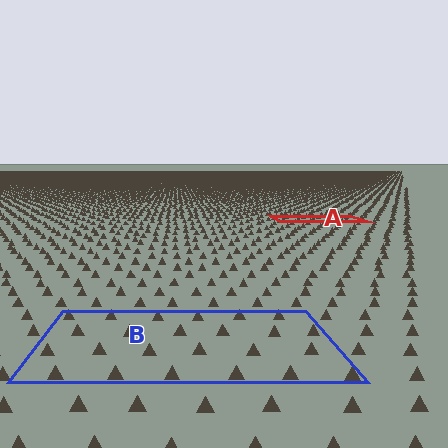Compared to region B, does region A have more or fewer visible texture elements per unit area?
Region A has more texture elements per unit area — they are packed more densely because it is farther away.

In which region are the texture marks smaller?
The texture marks are smaller in region A, because it is farther away.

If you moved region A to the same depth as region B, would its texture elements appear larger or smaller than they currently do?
They would appear larger. At a closer depth, the same texture elements are projected at a bigger on-screen size.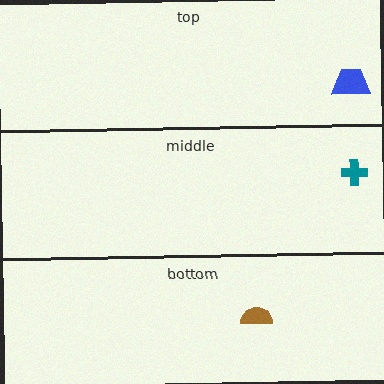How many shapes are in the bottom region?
1.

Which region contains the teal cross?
The middle region.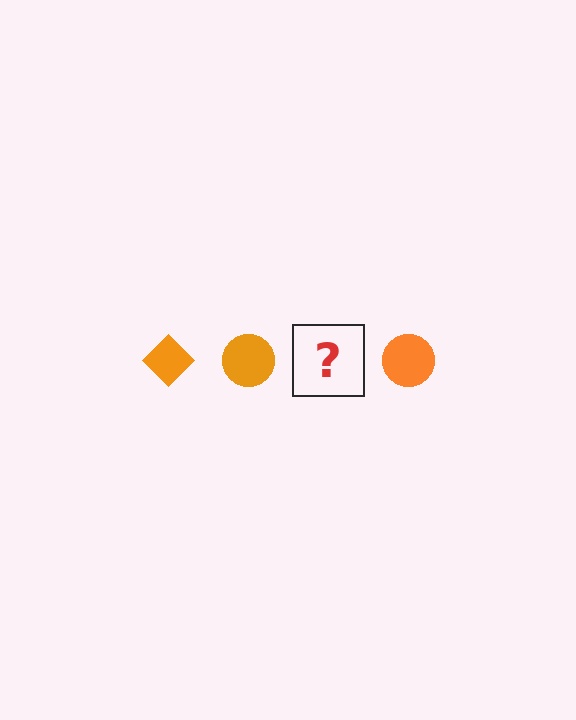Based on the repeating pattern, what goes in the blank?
The blank should be an orange diamond.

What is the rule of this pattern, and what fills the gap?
The rule is that the pattern cycles through diamond, circle shapes in orange. The gap should be filled with an orange diamond.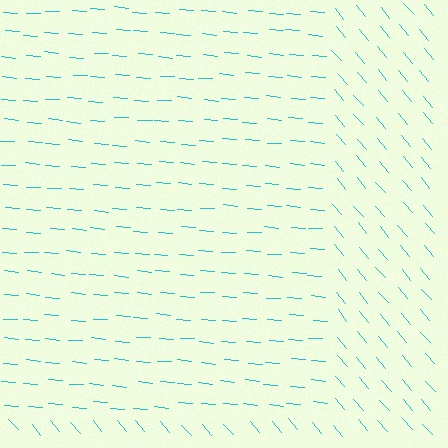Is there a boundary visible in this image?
Yes, there is a texture boundary formed by a change in line orientation.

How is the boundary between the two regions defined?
The boundary is defined purely by a change in line orientation (approximately 45 degrees difference). All lines are the same color and thickness.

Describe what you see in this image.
The image is filled with small cyan line segments. A rectangle region in the image has lines oriented differently from the surrounding lines, creating a visible texture boundary.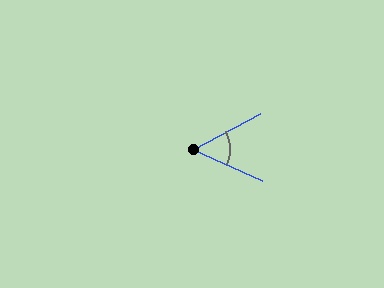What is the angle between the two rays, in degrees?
Approximately 52 degrees.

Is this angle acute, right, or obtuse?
It is acute.